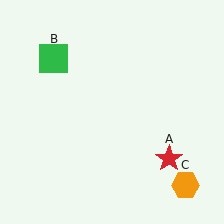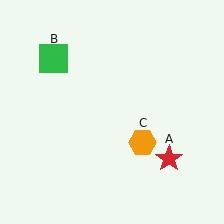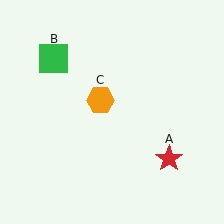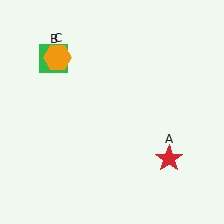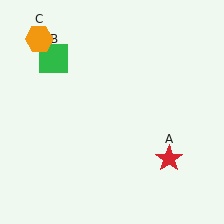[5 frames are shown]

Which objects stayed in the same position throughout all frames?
Red star (object A) and green square (object B) remained stationary.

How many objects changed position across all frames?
1 object changed position: orange hexagon (object C).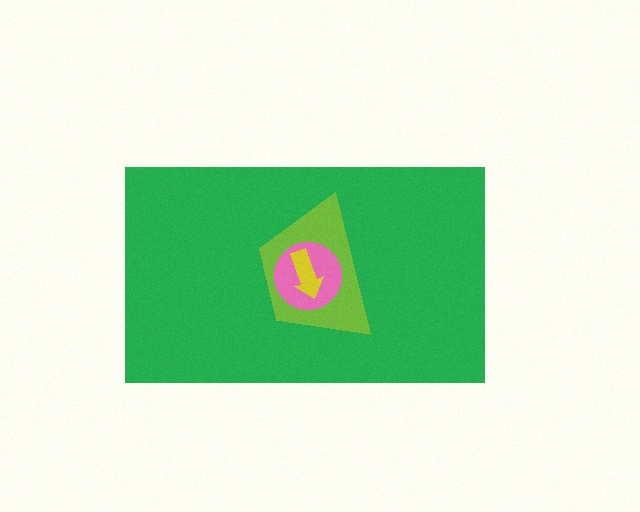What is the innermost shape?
The yellow arrow.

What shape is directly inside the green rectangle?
The lime trapezoid.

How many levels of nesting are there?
4.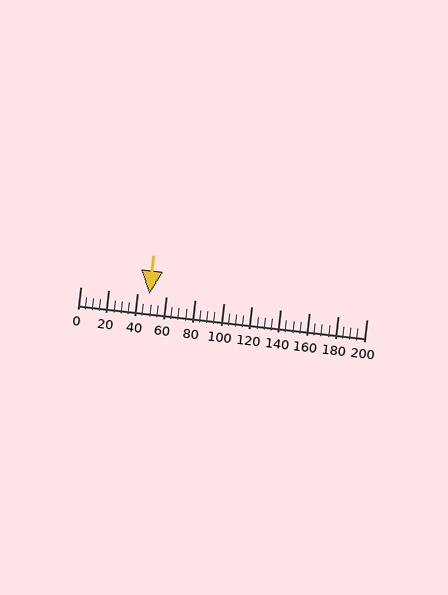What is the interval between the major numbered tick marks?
The major tick marks are spaced 20 units apart.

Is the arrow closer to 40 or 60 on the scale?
The arrow is closer to 40.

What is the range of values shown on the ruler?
The ruler shows values from 0 to 200.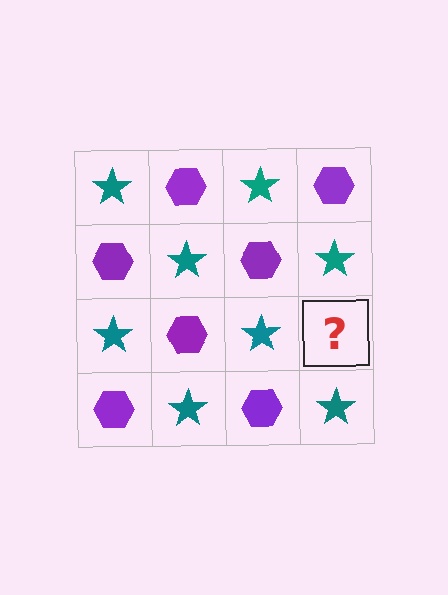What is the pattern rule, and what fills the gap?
The rule is that it alternates teal star and purple hexagon in a checkerboard pattern. The gap should be filled with a purple hexagon.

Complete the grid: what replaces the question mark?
The question mark should be replaced with a purple hexagon.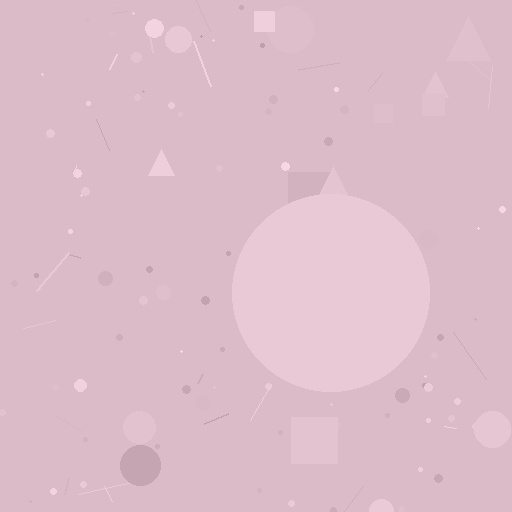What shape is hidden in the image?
A circle is hidden in the image.